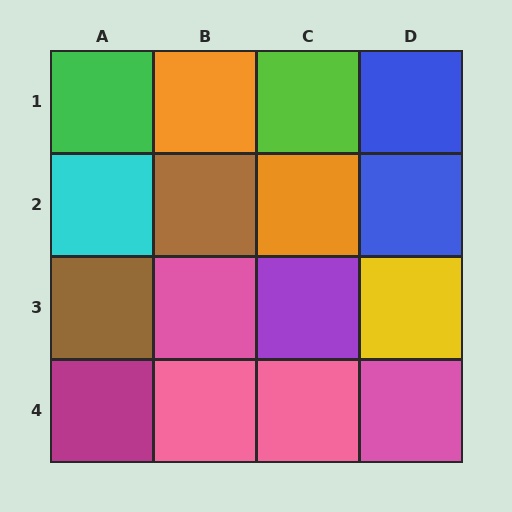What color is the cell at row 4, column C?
Pink.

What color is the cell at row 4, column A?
Magenta.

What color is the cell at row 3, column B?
Pink.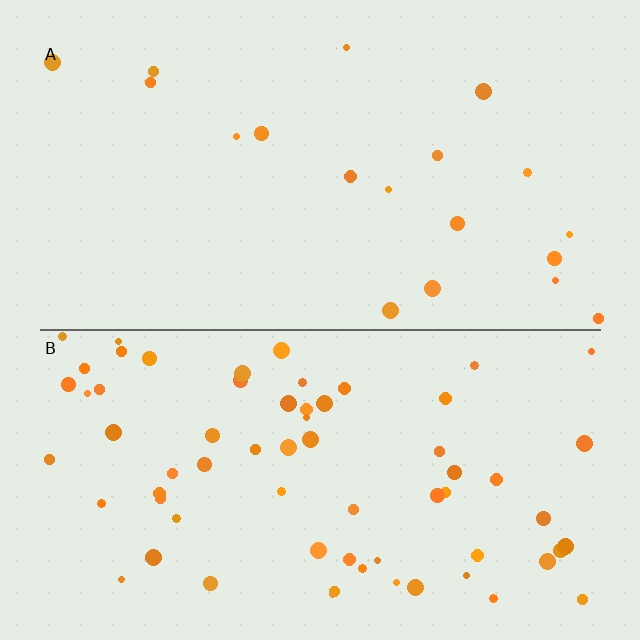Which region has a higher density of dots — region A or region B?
B (the bottom).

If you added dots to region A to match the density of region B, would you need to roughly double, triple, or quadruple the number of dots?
Approximately quadruple.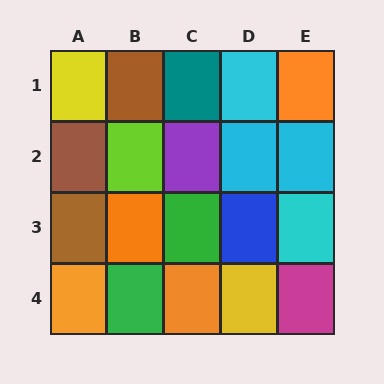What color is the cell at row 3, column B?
Orange.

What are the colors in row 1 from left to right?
Yellow, brown, teal, cyan, orange.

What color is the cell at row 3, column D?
Blue.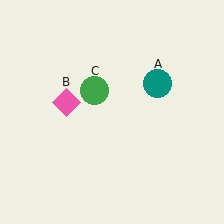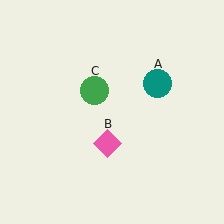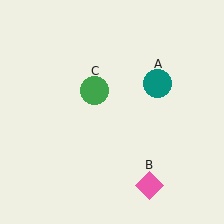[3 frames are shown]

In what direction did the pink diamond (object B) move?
The pink diamond (object B) moved down and to the right.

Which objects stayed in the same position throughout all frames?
Teal circle (object A) and green circle (object C) remained stationary.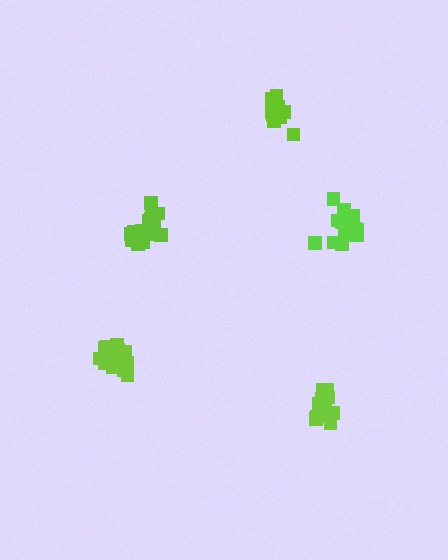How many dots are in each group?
Group 1: 17 dots, Group 2: 16 dots, Group 3: 13 dots, Group 4: 16 dots, Group 5: 15 dots (77 total).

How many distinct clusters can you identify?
There are 5 distinct clusters.